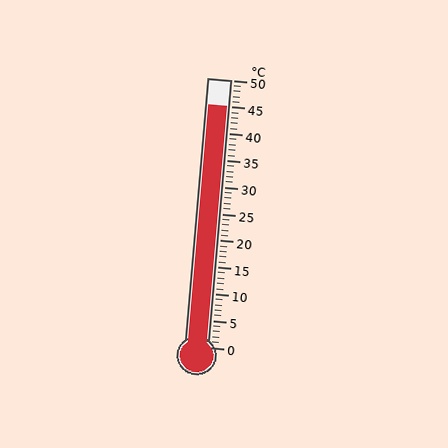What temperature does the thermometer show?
The thermometer shows approximately 45°C.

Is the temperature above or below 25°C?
The temperature is above 25°C.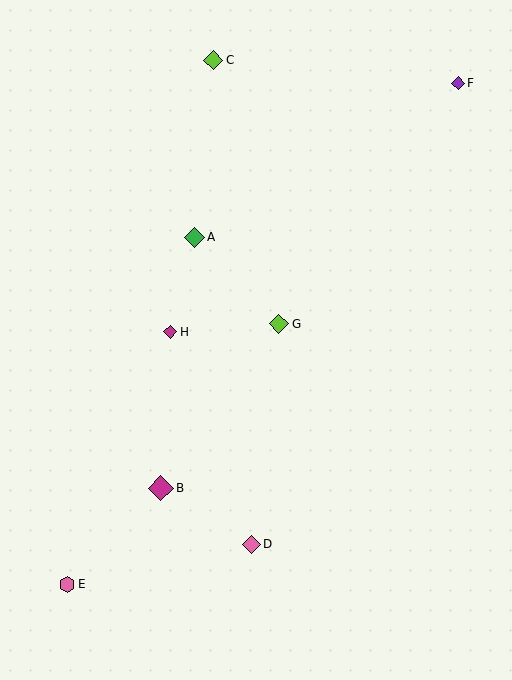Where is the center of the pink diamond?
The center of the pink diamond is at (251, 544).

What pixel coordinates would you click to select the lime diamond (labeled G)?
Click at (279, 324) to select the lime diamond G.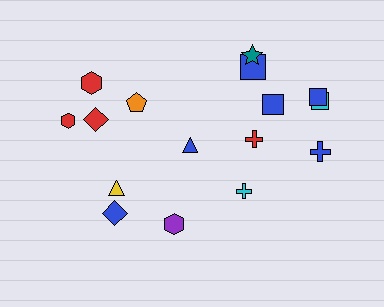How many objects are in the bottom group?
There are 4 objects.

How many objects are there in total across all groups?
There are 16 objects.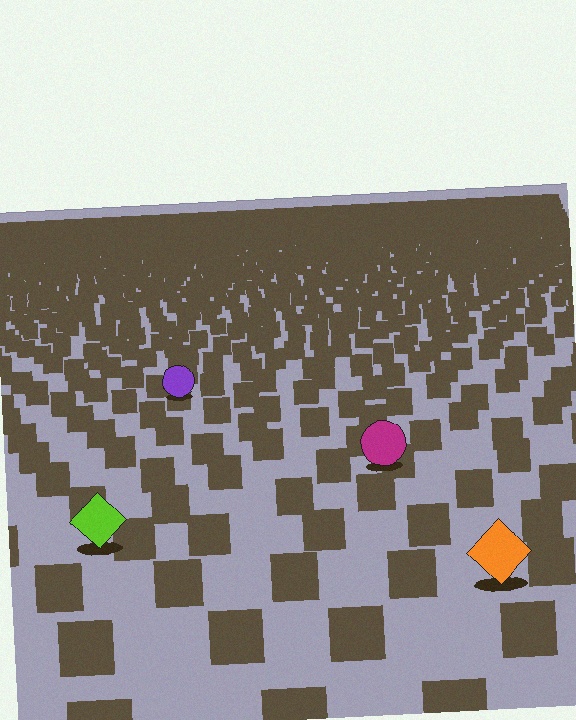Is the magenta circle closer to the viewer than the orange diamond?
No. The orange diamond is closer — you can tell from the texture gradient: the ground texture is coarser near it.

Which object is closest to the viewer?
The orange diamond is closest. The texture marks near it are larger and more spread out.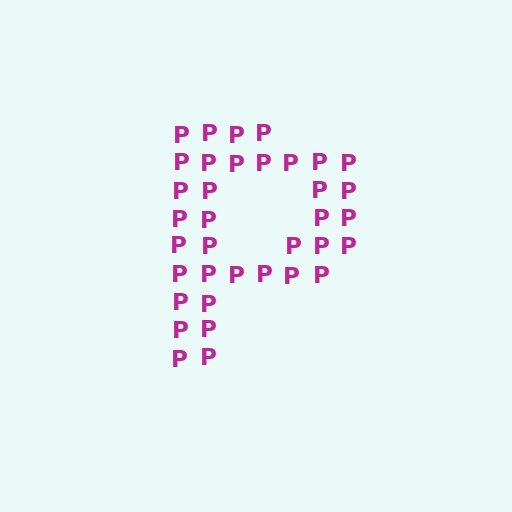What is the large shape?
The large shape is the letter P.